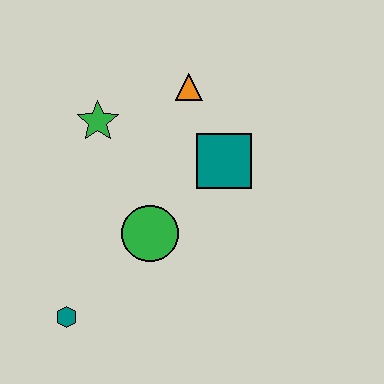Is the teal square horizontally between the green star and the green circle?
No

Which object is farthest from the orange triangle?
The teal hexagon is farthest from the orange triangle.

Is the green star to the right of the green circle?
No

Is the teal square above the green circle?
Yes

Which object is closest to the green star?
The orange triangle is closest to the green star.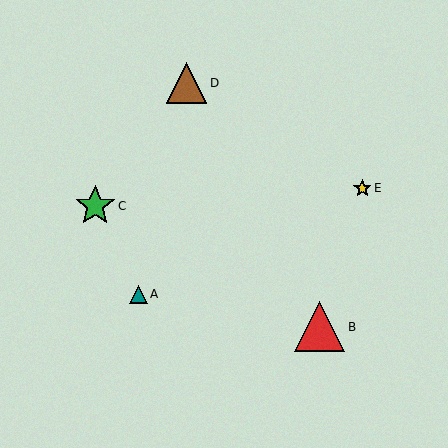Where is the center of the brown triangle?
The center of the brown triangle is at (186, 83).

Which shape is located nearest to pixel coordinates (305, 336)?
The red triangle (labeled B) at (320, 327) is nearest to that location.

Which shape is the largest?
The red triangle (labeled B) is the largest.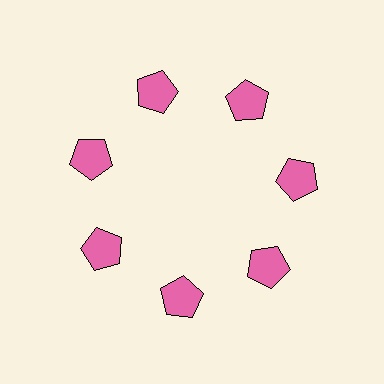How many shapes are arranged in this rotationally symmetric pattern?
There are 7 shapes, arranged in 7 groups of 1.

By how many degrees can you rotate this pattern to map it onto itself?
The pattern maps onto itself every 51 degrees of rotation.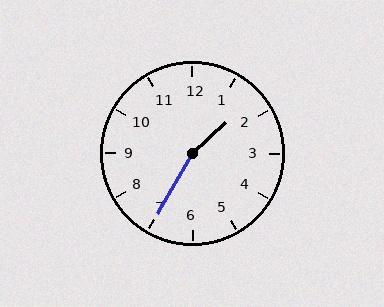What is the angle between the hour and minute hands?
Approximately 162 degrees.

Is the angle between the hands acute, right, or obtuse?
It is obtuse.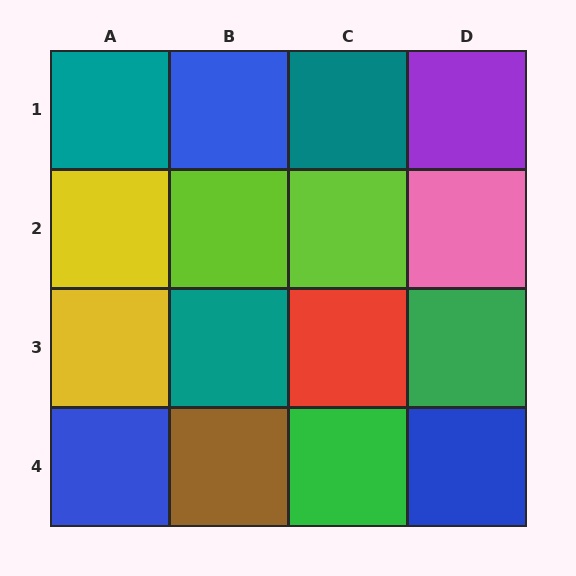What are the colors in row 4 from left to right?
Blue, brown, green, blue.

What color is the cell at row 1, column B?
Blue.